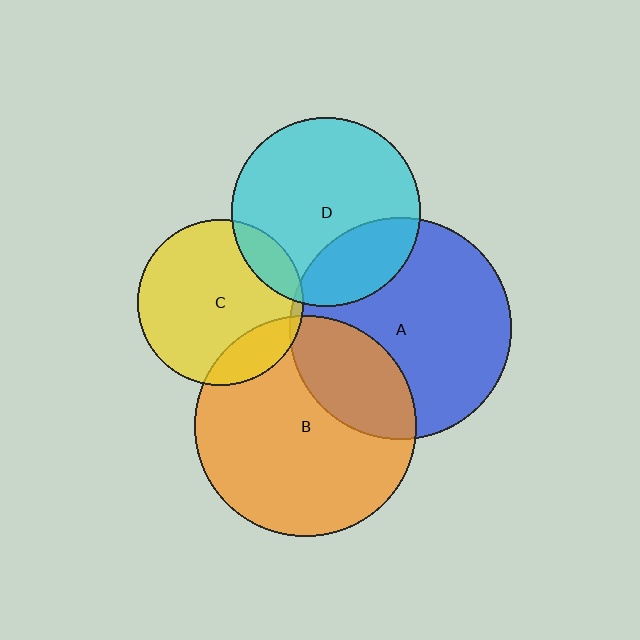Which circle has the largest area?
Circle A (blue).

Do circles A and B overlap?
Yes.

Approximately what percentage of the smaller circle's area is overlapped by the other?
Approximately 25%.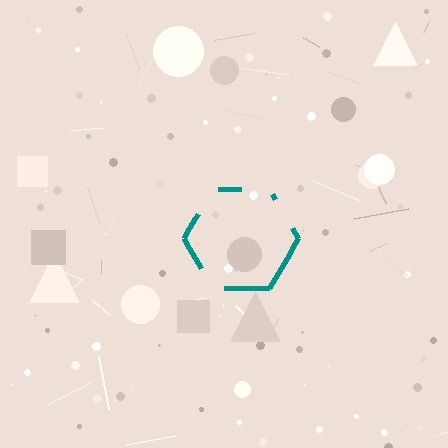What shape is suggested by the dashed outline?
The dashed outline suggests a hexagon.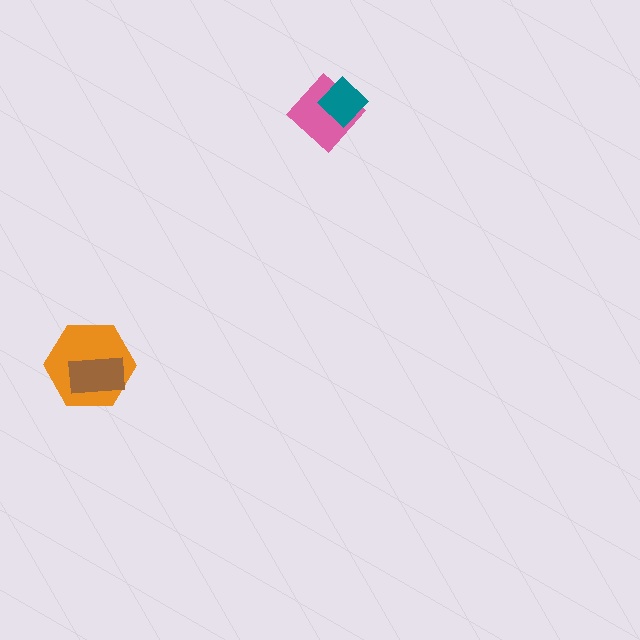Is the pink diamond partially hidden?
Yes, it is partially covered by another shape.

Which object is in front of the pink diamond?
The teal diamond is in front of the pink diamond.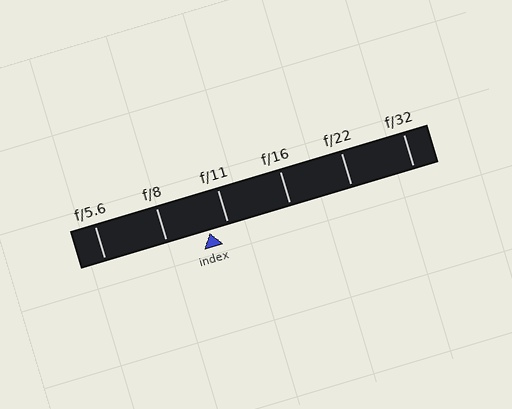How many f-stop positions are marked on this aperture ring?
There are 6 f-stop positions marked.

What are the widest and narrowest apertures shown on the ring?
The widest aperture shown is f/5.6 and the narrowest is f/32.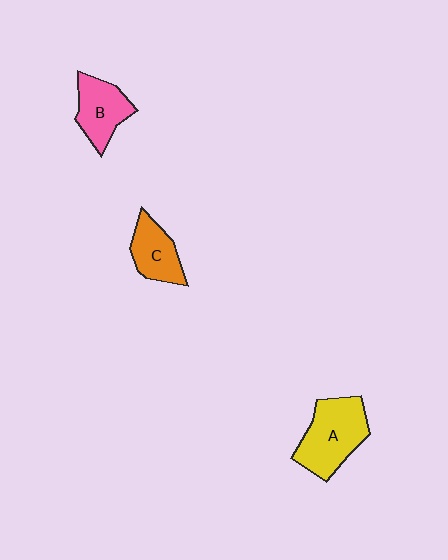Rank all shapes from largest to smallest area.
From largest to smallest: A (yellow), B (pink), C (orange).